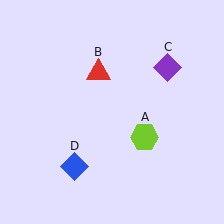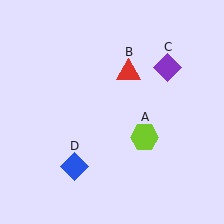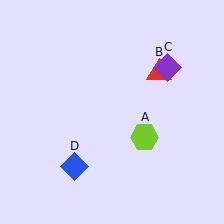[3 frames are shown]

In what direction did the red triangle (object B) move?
The red triangle (object B) moved right.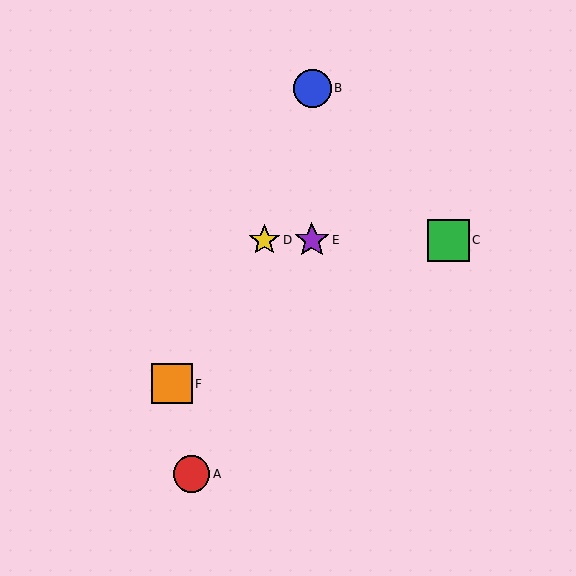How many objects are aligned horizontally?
3 objects (C, D, E) are aligned horizontally.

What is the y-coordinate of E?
Object E is at y≈240.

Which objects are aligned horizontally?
Objects C, D, E are aligned horizontally.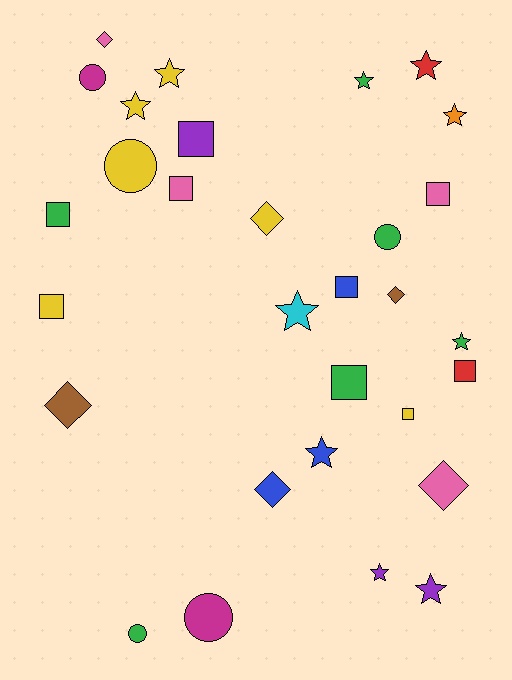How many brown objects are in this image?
There are 2 brown objects.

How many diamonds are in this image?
There are 6 diamonds.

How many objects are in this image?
There are 30 objects.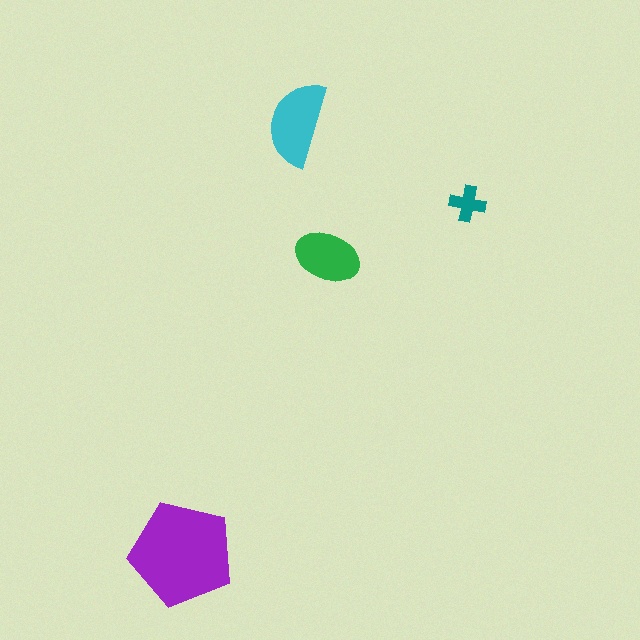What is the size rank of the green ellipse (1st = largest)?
3rd.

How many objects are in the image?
There are 4 objects in the image.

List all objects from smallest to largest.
The teal cross, the green ellipse, the cyan semicircle, the purple pentagon.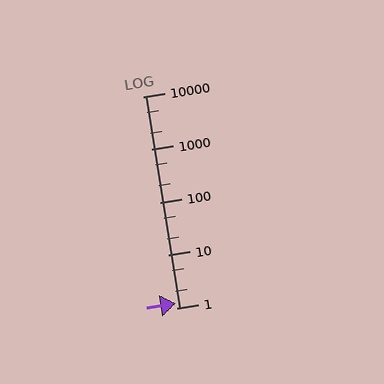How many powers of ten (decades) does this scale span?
The scale spans 4 decades, from 1 to 10000.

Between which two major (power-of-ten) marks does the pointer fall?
The pointer is between 1 and 10.